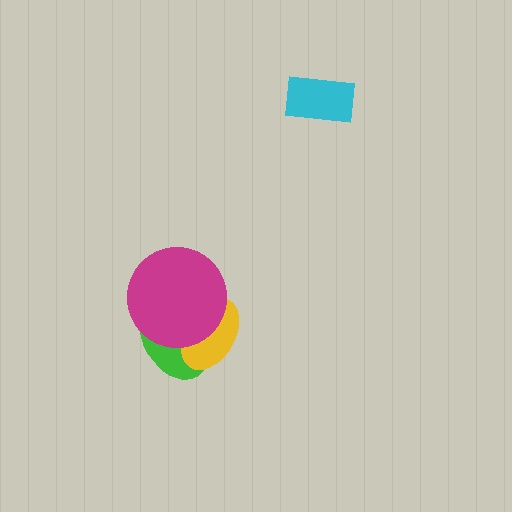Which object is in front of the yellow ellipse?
The magenta circle is in front of the yellow ellipse.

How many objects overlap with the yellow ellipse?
2 objects overlap with the yellow ellipse.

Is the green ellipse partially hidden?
Yes, it is partially covered by another shape.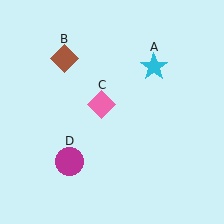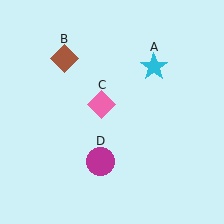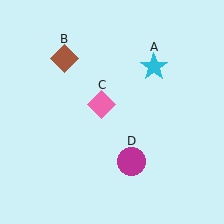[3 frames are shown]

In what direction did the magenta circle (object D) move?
The magenta circle (object D) moved right.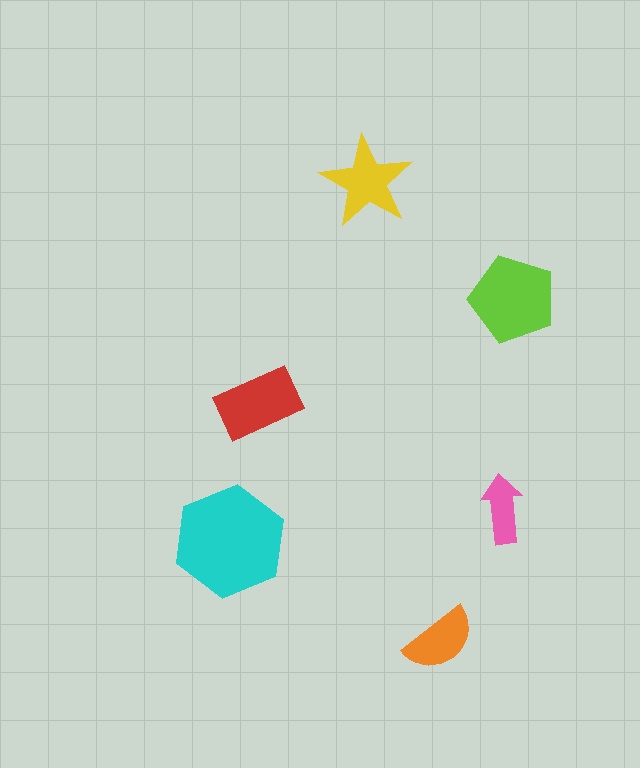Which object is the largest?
The cyan hexagon.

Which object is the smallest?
The pink arrow.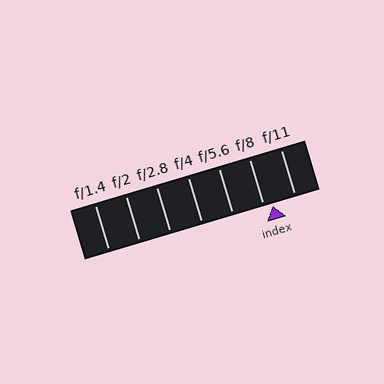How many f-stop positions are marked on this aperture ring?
There are 7 f-stop positions marked.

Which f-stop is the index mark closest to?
The index mark is closest to f/8.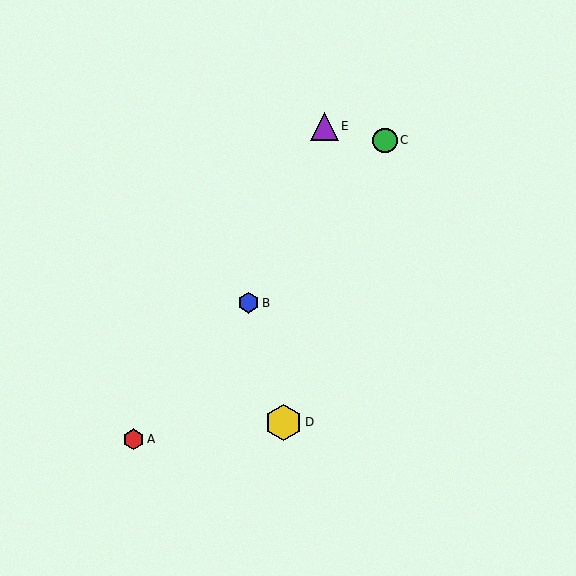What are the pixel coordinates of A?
Object A is at (133, 439).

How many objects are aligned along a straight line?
3 objects (A, B, C) are aligned along a straight line.